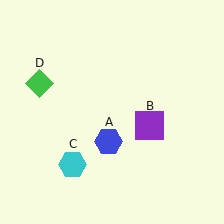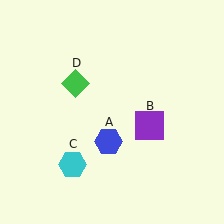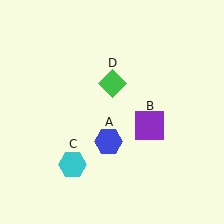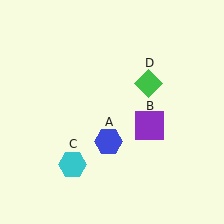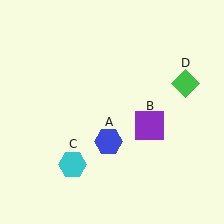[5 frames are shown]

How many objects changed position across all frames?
1 object changed position: green diamond (object D).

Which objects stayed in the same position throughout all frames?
Blue hexagon (object A) and purple square (object B) and cyan hexagon (object C) remained stationary.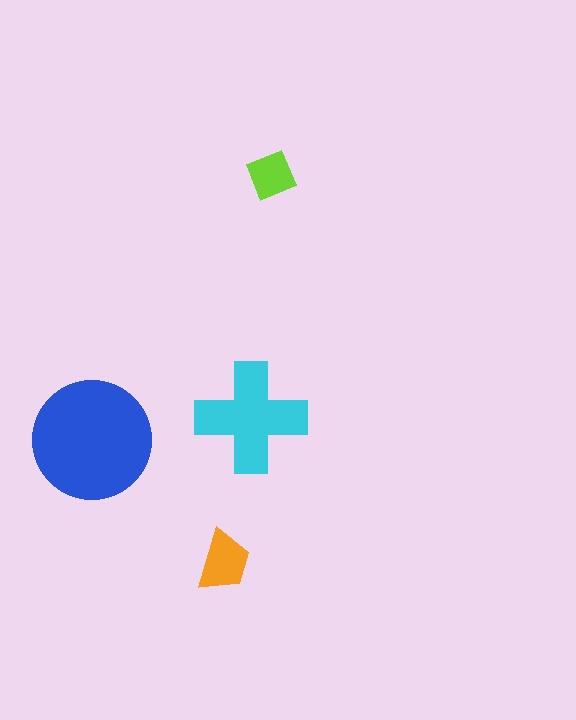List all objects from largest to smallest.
The blue circle, the cyan cross, the orange trapezoid, the lime diamond.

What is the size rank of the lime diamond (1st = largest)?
4th.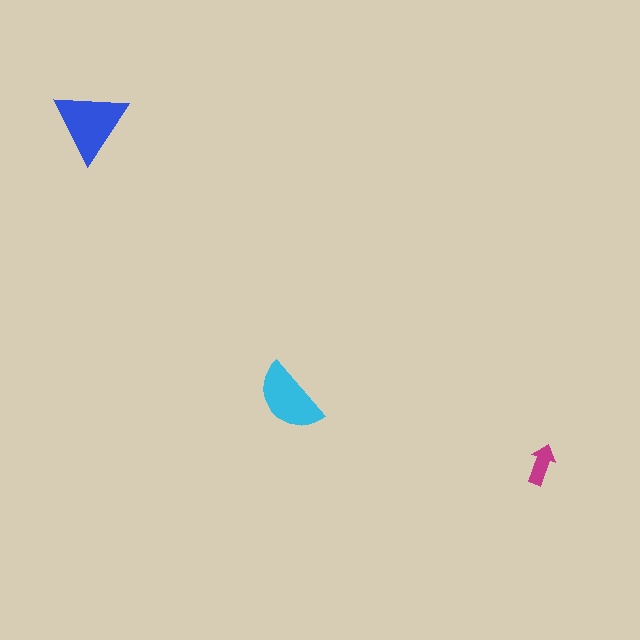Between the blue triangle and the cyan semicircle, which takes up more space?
The blue triangle.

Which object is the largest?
The blue triangle.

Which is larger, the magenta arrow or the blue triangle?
The blue triangle.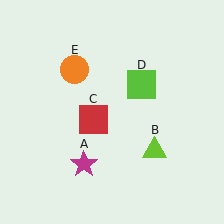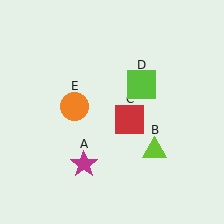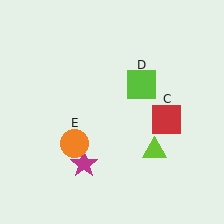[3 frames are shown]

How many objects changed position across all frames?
2 objects changed position: red square (object C), orange circle (object E).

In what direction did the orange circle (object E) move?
The orange circle (object E) moved down.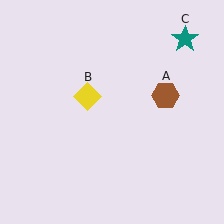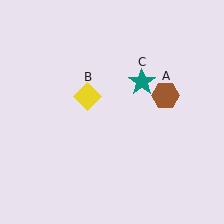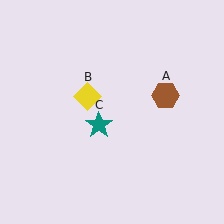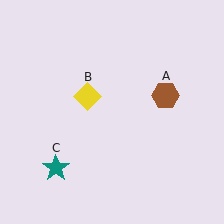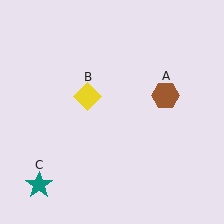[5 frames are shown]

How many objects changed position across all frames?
1 object changed position: teal star (object C).